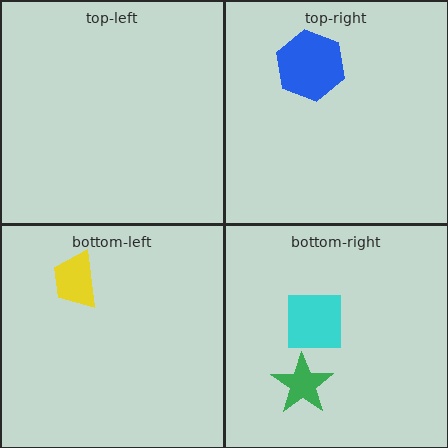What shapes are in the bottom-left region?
The yellow trapezoid.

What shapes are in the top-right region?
The blue hexagon.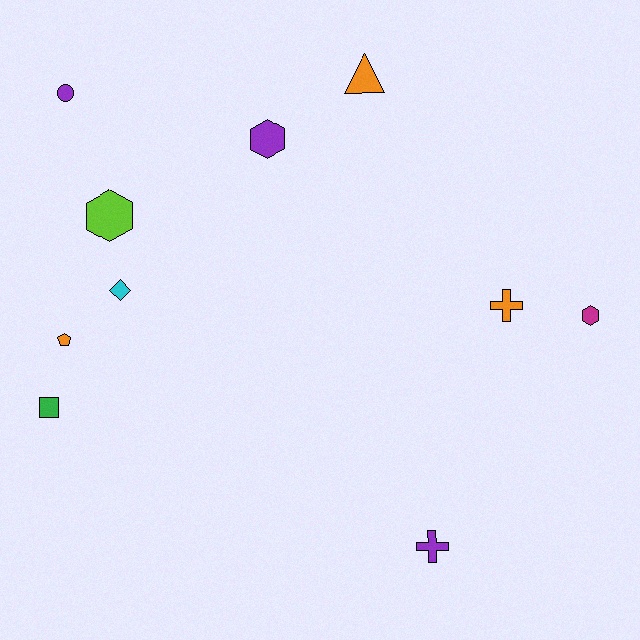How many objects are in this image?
There are 10 objects.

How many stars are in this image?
There are no stars.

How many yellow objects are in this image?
There are no yellow objects.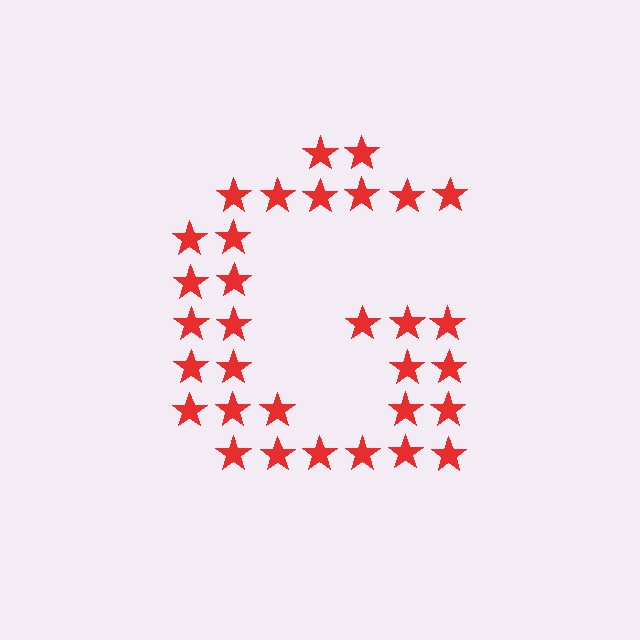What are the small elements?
The small elements are stars.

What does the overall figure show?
The overall figure shows the letter G.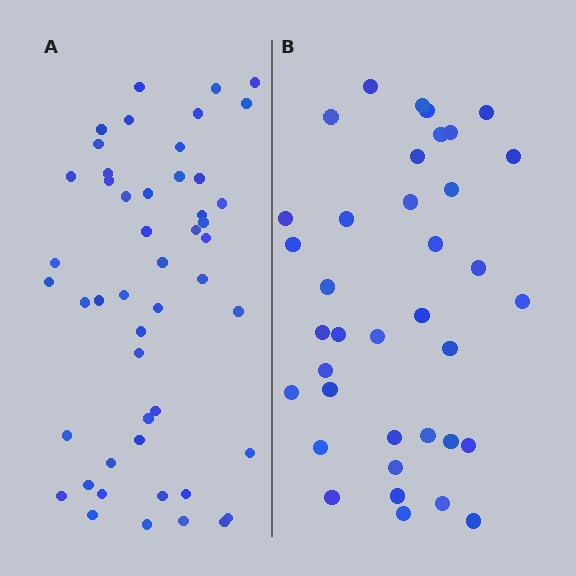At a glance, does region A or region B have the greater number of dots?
Region A (the left region) has more dots.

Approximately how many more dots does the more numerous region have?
Region A has roughly 12 or so more dots than region B.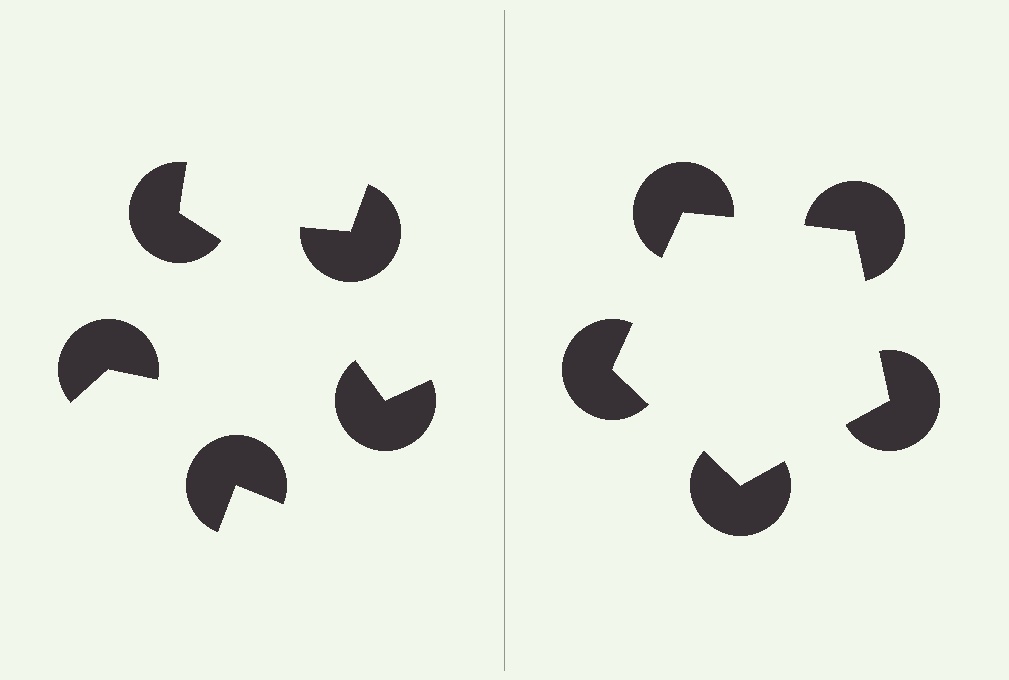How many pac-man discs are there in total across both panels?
10 — 5 on each side.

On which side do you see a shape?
An illusory pentagon appears on the right side. On the left side the wedge cuts are rotated, so no coherent shape forms.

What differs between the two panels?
The pac-man discs are positioned identically on both sides; only the wedge orientations differ. On the right they align to a pentagon; on the left they are misaligned.